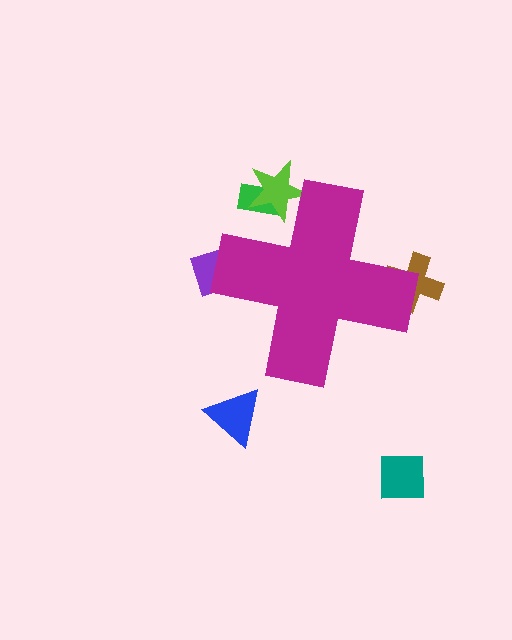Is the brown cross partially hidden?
Yes, the brown cross is partially hidden behind the magenta cross.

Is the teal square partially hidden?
No, the teal square is fully visible.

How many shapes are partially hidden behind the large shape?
4 shapes are partially hidden.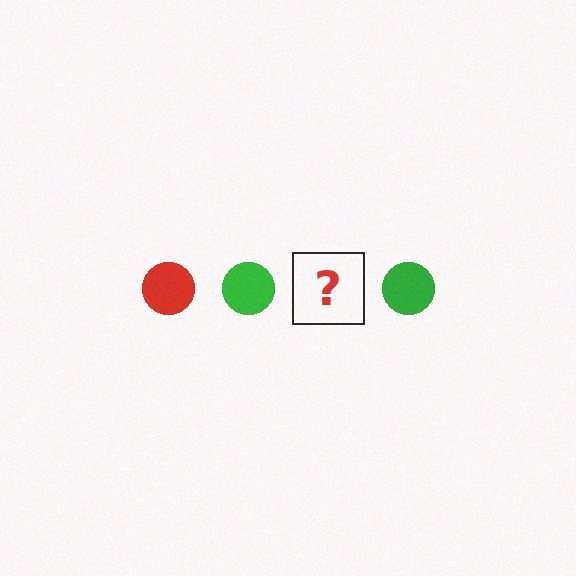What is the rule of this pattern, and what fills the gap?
The rule is that the pattern cycles through red, green circles. The gap should be filled with a red circle.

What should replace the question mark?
The question mark should be replaced with a red circle.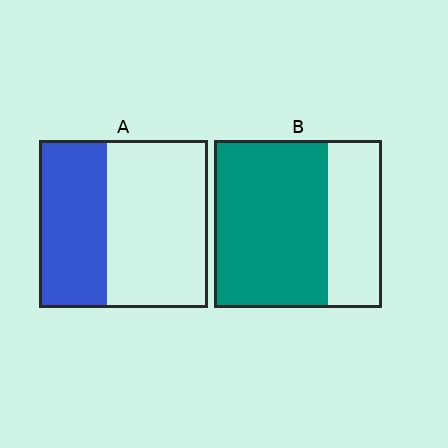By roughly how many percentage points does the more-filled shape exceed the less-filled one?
By roughly 30 percentage points (B over A).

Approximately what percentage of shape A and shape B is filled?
A is approximately 40% and B is approximately 70%.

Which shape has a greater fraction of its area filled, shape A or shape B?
Shape B.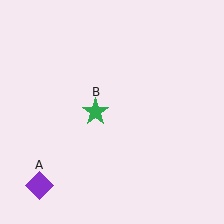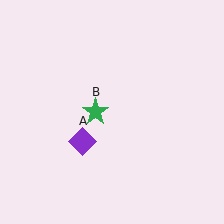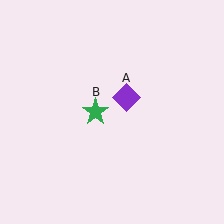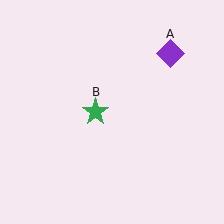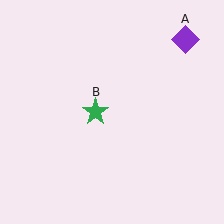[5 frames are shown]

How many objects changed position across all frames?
1 object changed position: purple diamond (object A).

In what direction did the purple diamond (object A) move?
The purple diamond (object A) moved up and to the right.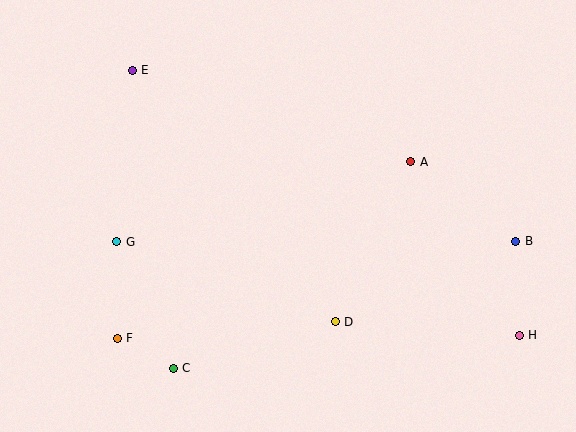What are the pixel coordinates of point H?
Point H is at (519, 335).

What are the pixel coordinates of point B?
Point B is at (516, 241).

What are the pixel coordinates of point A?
Point A is at (411, 162).